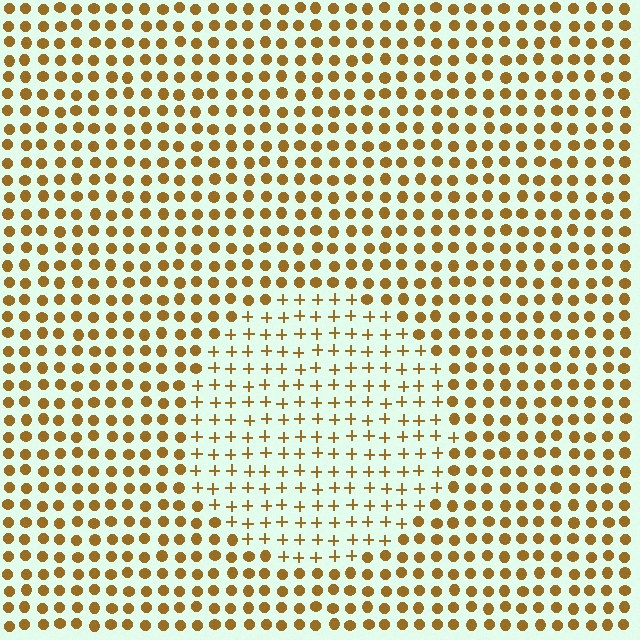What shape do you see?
I see a circle.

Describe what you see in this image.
The image is filled with small brown elements arranged in a uniform grid. A circle-shaped region contains plus signs, while the surrounding area contains circles. The boundary is defined purely by the change in element shape.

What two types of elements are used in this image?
The image uses plus signs inside the circle region and circles outside it.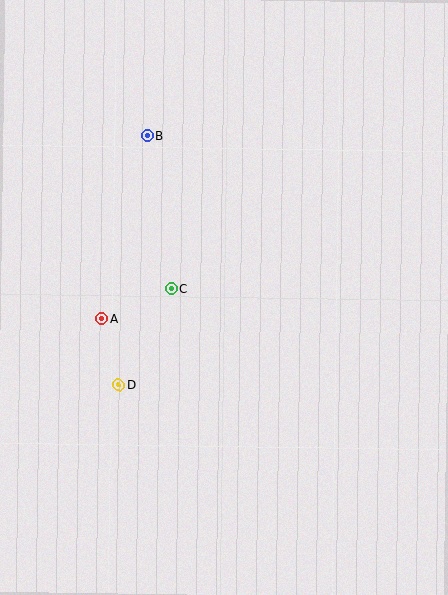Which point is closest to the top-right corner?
Point B is closest to the top-right corner.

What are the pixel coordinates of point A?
Point A is at (102, 319).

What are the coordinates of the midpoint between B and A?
The midpoint between B and A is at (125, 227).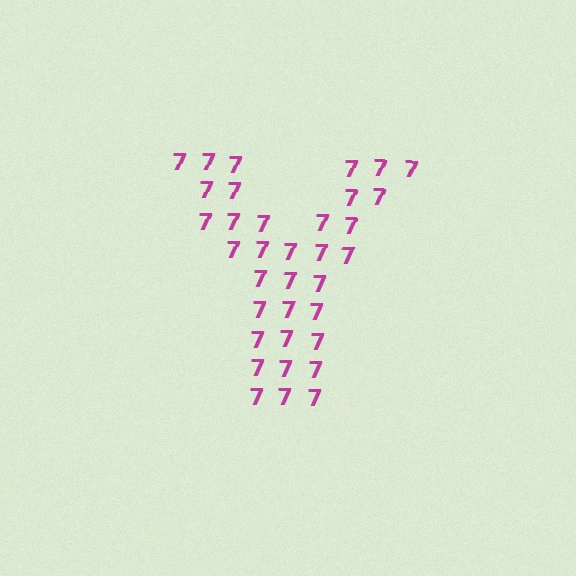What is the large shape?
The large shape is the letter Y.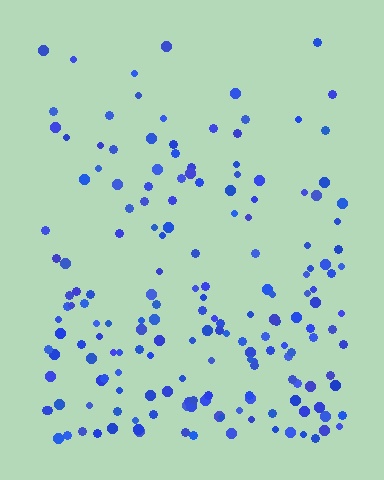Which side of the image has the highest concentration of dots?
The bottom.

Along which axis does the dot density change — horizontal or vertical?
Vertical.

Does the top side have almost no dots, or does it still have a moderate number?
Still a moderate number, just noticeably fewer than the bottom.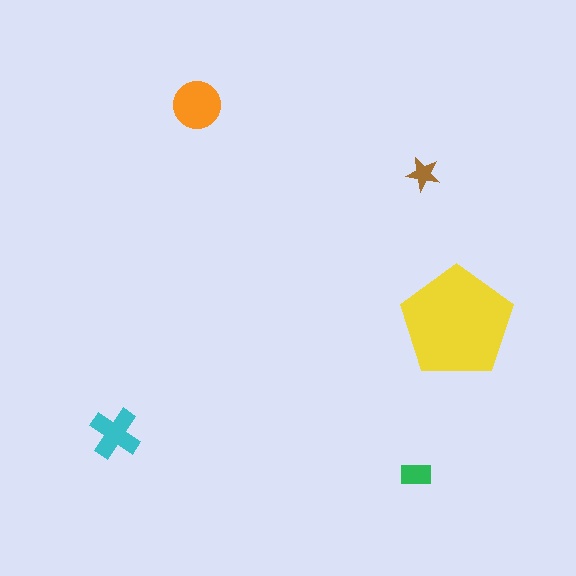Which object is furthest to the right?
The yellow pentagon is rightmost.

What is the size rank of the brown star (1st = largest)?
5th.